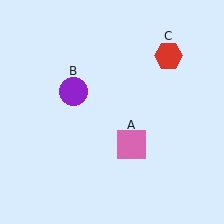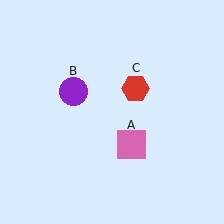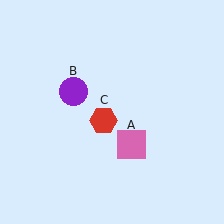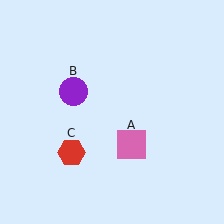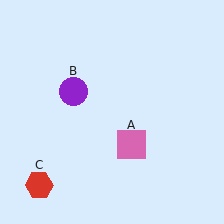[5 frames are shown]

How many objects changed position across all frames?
1 object changed position: red hexagon (object C).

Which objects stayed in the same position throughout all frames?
Pink square (object A) and purple circle (object B) remained stationary.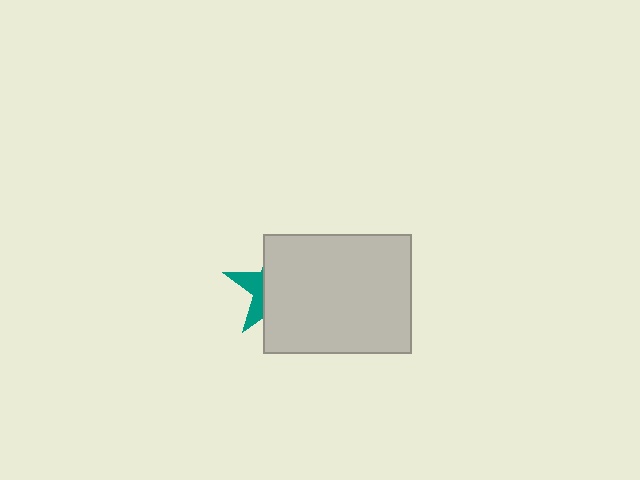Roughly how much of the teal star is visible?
A small part of it is visible (roughly 31%).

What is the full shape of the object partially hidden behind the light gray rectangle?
The partially hidden object is a teal star.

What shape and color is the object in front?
The object in front is a light gray rectangle.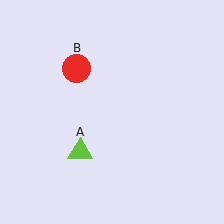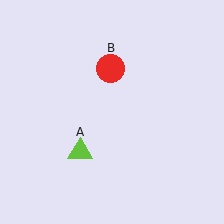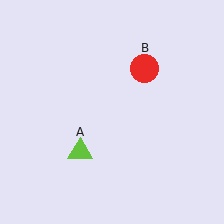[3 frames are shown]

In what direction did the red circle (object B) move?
The red circle (object B) moved right.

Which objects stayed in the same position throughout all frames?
Lime triangle (object A) remained stationary.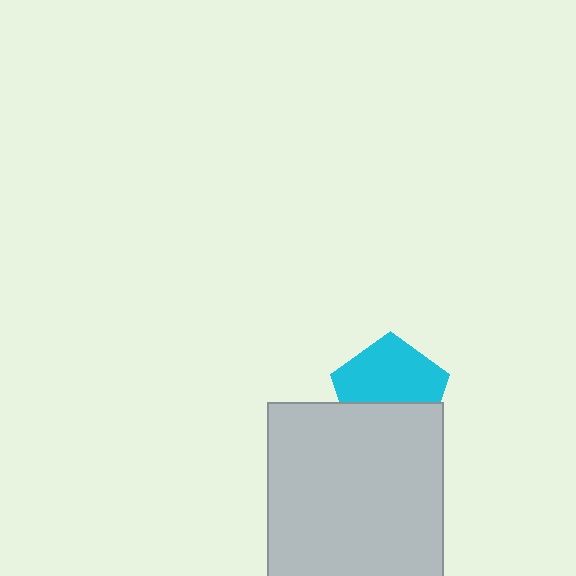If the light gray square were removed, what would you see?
You would see the complete cyan pentagon.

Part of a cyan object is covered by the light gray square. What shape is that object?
It is a pentagon.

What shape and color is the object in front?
The object in front is a light gray square.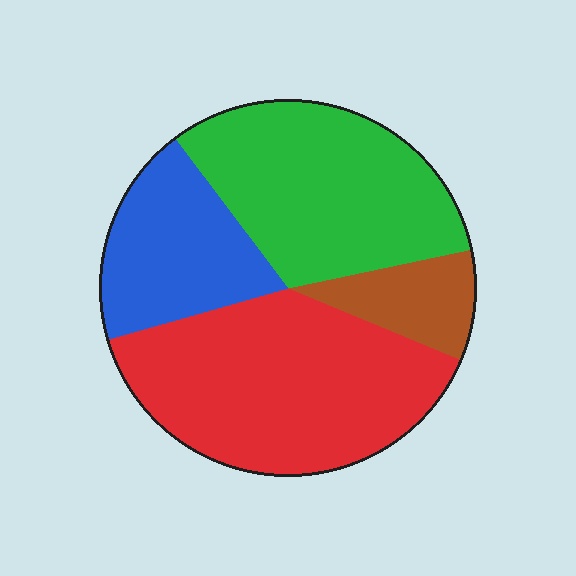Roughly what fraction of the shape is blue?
Blue takes up about one fifth (1/5) of the shape.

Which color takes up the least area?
Brown, at roughly 10%.